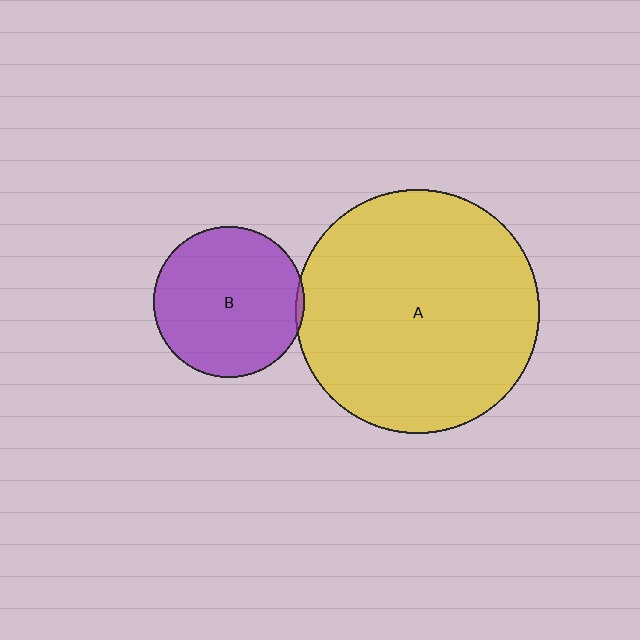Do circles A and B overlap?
Yes.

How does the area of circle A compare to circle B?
Approximately 2.6 times.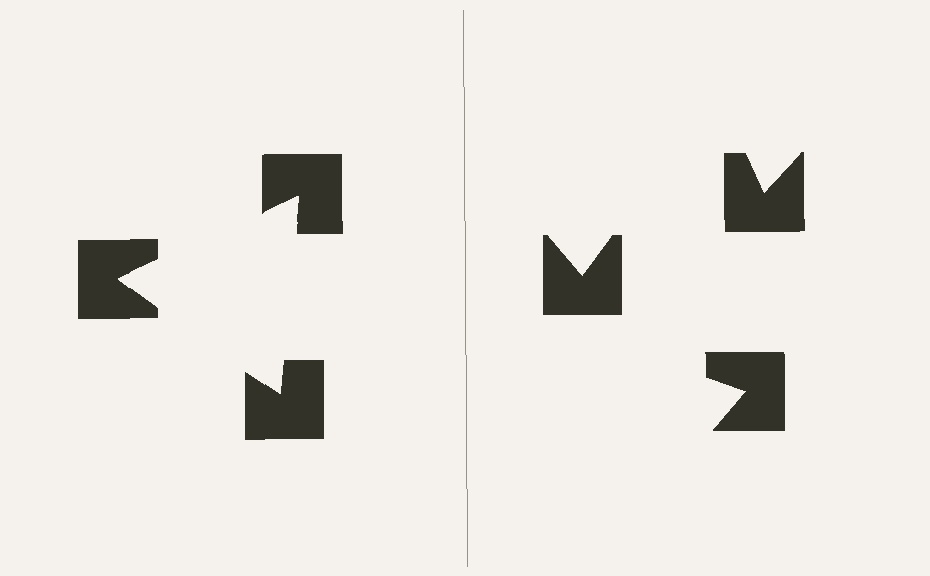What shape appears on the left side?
An illusory triangle.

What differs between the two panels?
The notched squares are positioned identically on both sides; only the wedge orientations differ. On the left they align to a triangle; on the right they are misaligned.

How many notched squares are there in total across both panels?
6 — 3 on each side.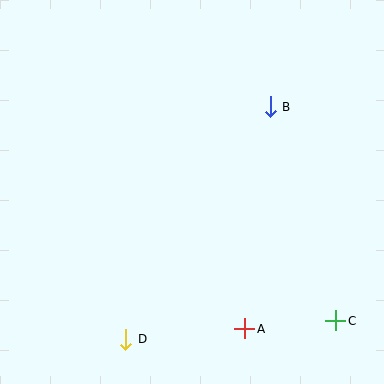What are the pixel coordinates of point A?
Point A is at (245, 329).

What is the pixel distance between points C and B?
The distance between C and B is 224 pixels.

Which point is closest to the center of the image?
Point B at (270, 107) is closest to the center.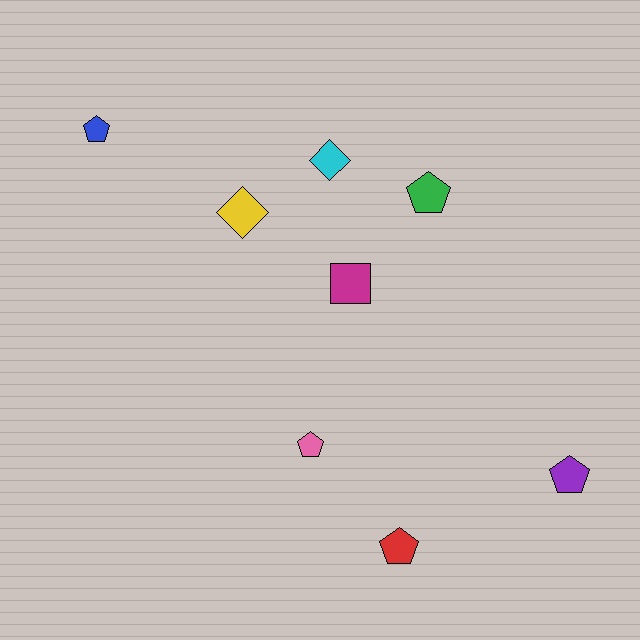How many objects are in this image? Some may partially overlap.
There are 8 objects.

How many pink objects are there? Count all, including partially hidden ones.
There is 1 pink object.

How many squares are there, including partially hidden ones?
There is 1 square.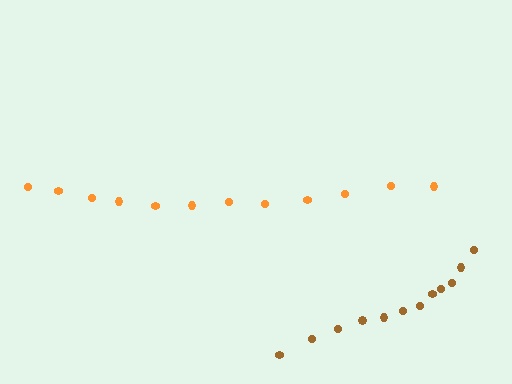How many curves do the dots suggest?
There are 2 distinct paths.